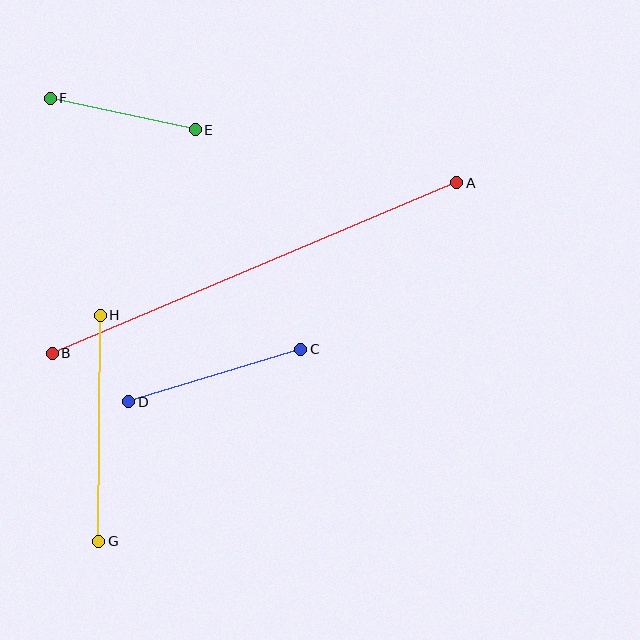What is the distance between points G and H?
The distance is approximately 226 pixels.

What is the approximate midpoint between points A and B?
The midpoint is at approximately (255, 268) pixels.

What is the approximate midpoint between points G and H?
The midpoint is at approximately (100, 428) pixels.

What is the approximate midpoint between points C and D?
The midpoint is at approximately (215, 376) pixels.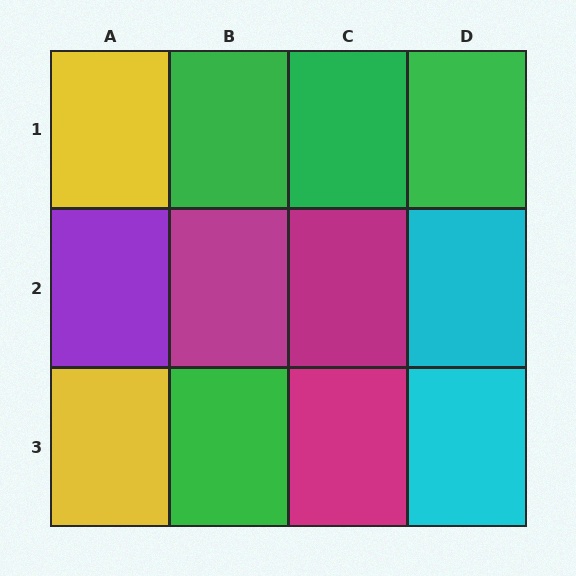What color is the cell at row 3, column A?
Yellow.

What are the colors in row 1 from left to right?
Yellow, green, green, green.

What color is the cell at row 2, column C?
Magenta.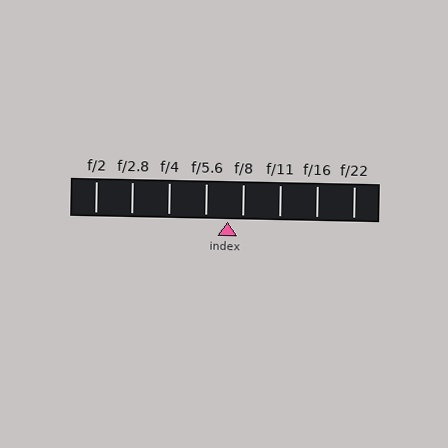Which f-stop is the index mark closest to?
The index mark is closest to f/8.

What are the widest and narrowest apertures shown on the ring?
The widest aperture shown is f/2 and the narrowest is f/22.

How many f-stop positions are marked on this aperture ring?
There are 8 f-stop positions marked.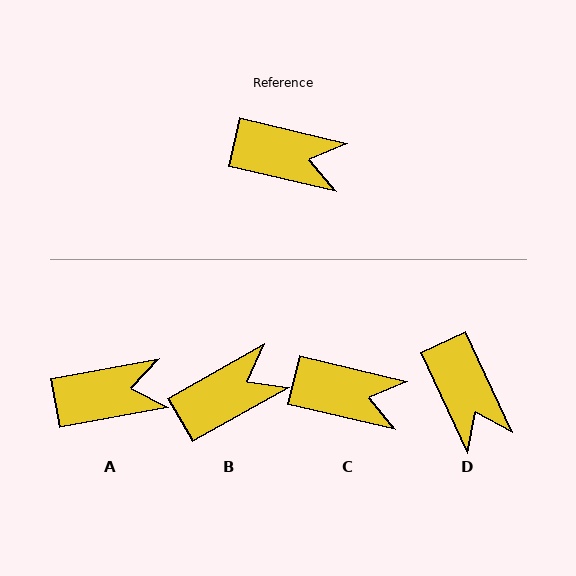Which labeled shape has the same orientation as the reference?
C.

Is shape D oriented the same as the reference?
No, it is off by about 52 degrees.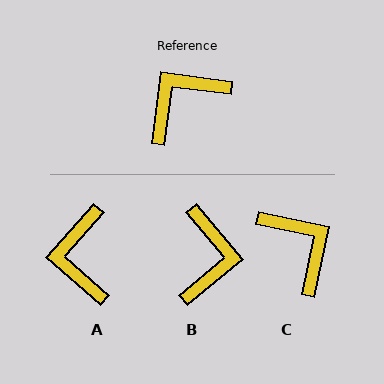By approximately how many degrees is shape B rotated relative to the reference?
Approximately 132 degrees clockwise.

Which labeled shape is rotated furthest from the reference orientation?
B, about 132 degrees away.